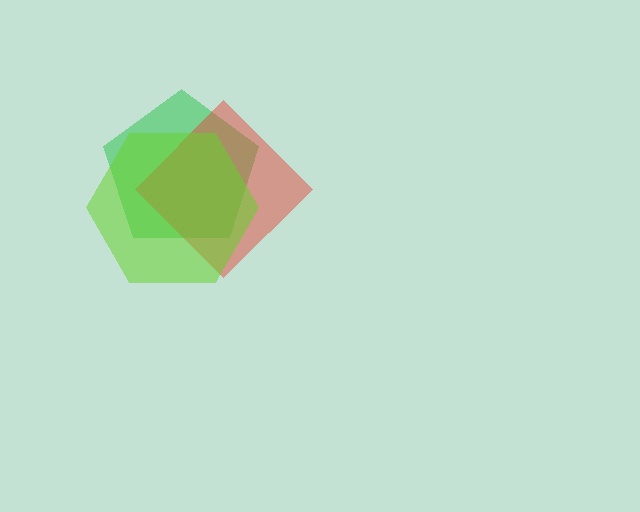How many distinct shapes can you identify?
There are 3 distinct shapes: a green pentagon, a red diamond, a lime hexagon.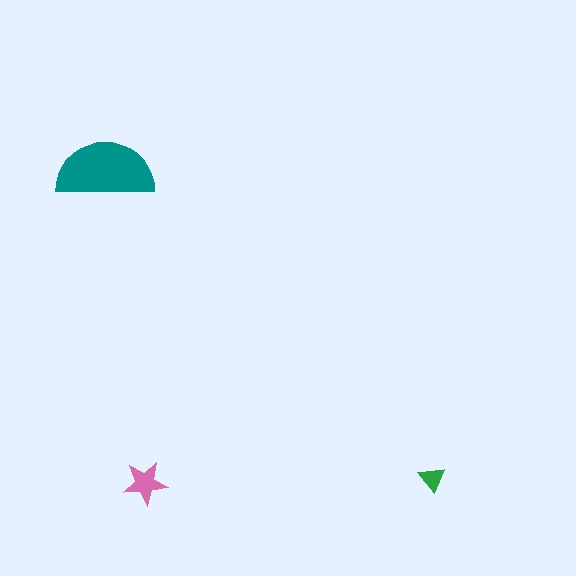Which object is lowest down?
The pink star is bottommost.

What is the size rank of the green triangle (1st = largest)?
3rd.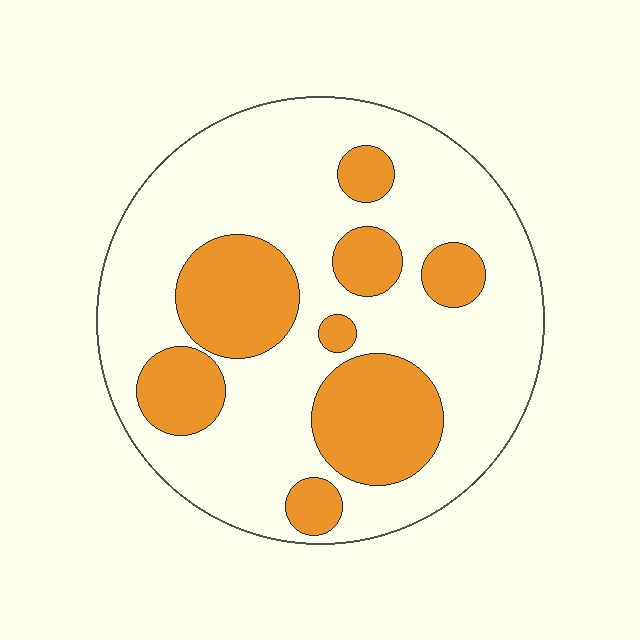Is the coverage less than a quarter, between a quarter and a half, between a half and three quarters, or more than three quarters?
Between a quarter and a half.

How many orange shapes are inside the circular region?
8.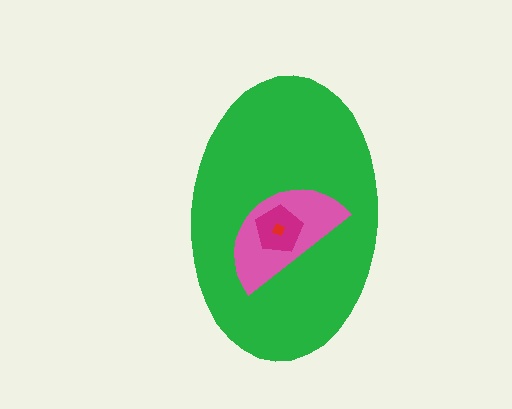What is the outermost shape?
The green ellipse.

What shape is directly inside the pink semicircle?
The magenta pentagon.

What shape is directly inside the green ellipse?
The pink semicircle.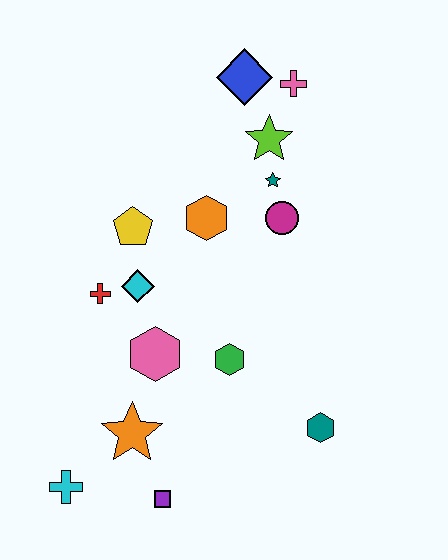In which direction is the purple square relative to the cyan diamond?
The purple square is below the cyan diamond.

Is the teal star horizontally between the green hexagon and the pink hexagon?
No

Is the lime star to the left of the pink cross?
Yes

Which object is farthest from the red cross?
The pink cross is farthest from the red cross.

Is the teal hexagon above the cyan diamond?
No